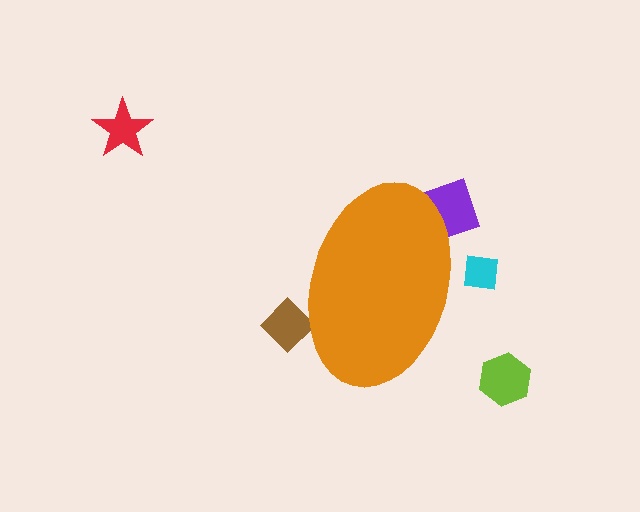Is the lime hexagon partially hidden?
No, the lime hexagon is fully visible.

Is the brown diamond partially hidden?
Yes, the brown diamond is partially hidden behind the orange ellipse.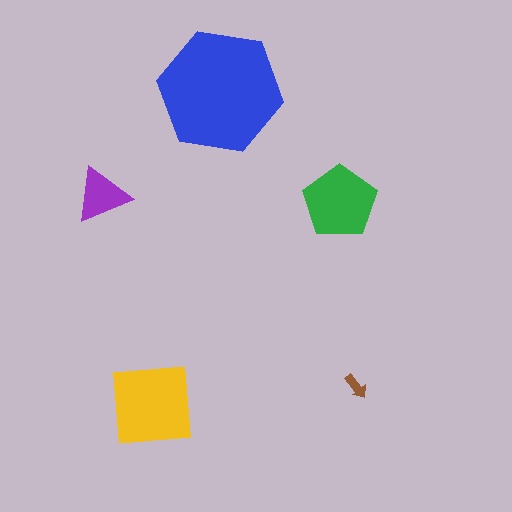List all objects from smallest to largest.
The brown arrow, the purple triangle, the green pentagon, the yellow square, the blue hexagon.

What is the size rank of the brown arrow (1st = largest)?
5th.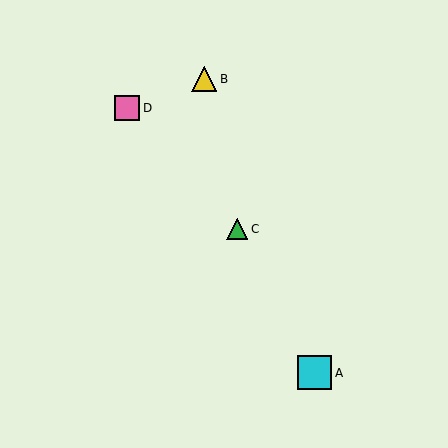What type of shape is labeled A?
Shape A is a cyan square.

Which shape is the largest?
The cyan square (labeled A) is the largest.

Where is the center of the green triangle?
The center of the green triangle is at (237, 229).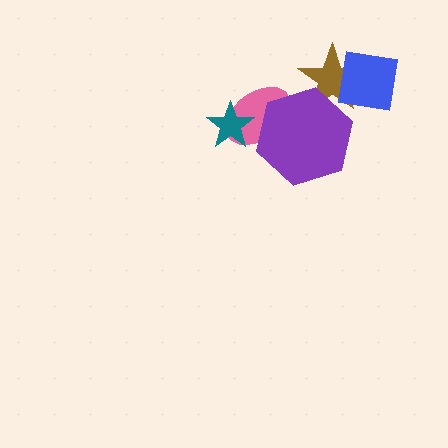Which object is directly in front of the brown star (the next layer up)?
The blue square is directly in front of the brown star.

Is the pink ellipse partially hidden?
Yes, it is partially covered by another shape.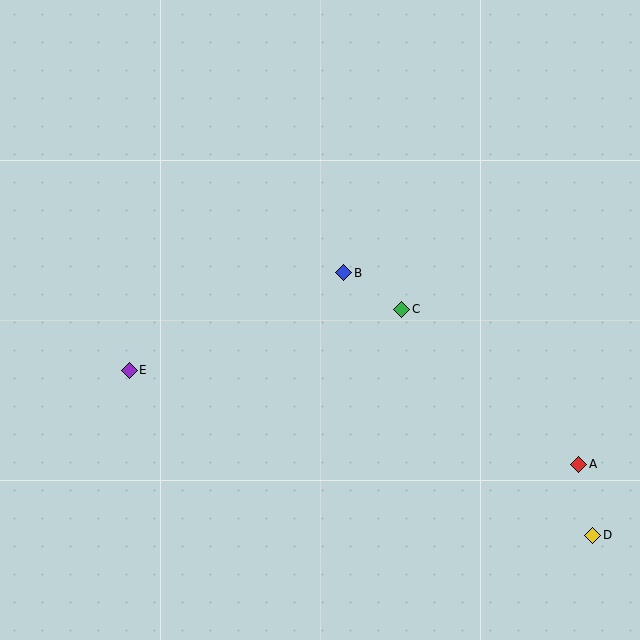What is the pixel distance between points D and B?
The distance between D and B is 362 pixels.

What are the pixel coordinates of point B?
Point B is at (344, 273).